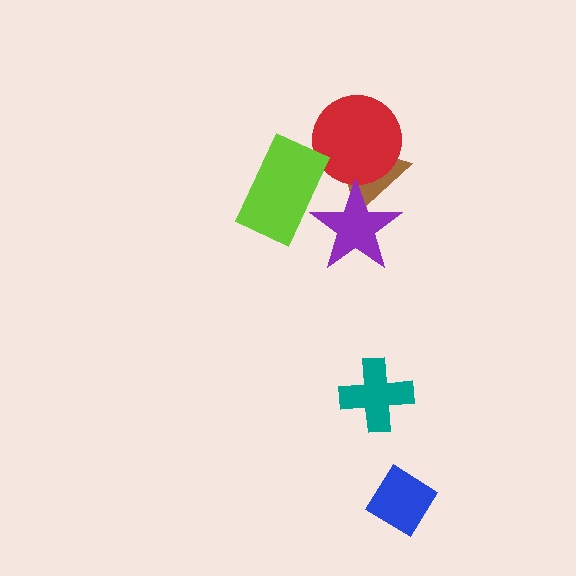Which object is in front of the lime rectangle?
The purple star is in front of the lime rectangle.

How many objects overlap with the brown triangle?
2 objects overlap with the brown triangle.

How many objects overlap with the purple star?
2 objects overlap with the purple star.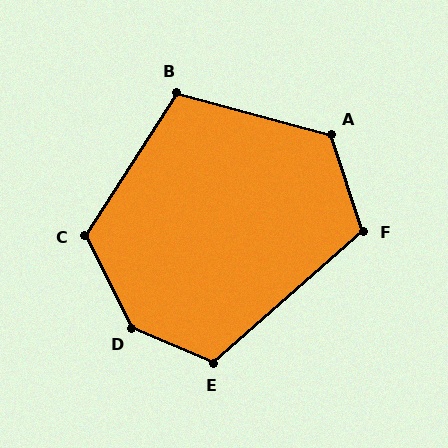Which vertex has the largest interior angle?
D, at approximately 140 degrees.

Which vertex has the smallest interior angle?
B, at approximately 108 degrees.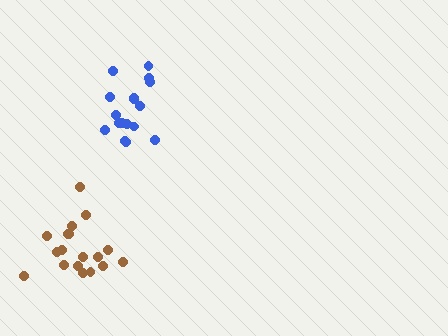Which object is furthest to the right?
The blue cluster is rightmost.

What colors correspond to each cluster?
The clusters are colored: brown, blue.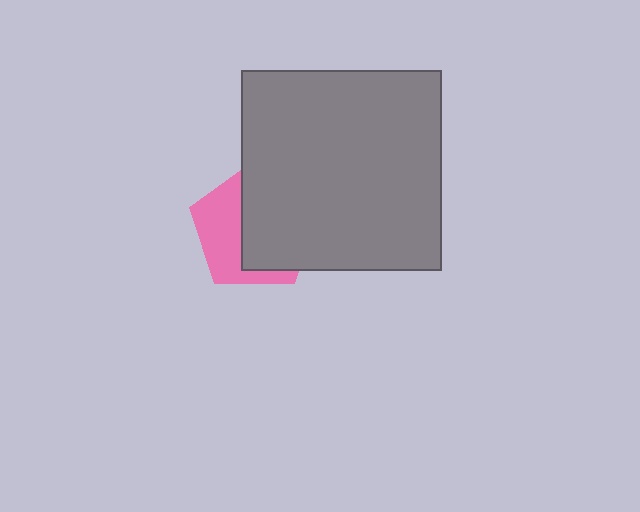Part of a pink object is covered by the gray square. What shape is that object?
It is a pentagon.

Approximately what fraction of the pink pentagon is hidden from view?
Roughly 58% of the pink pentagon is hidden behind the gray square.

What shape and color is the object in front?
The object in front is a gray square.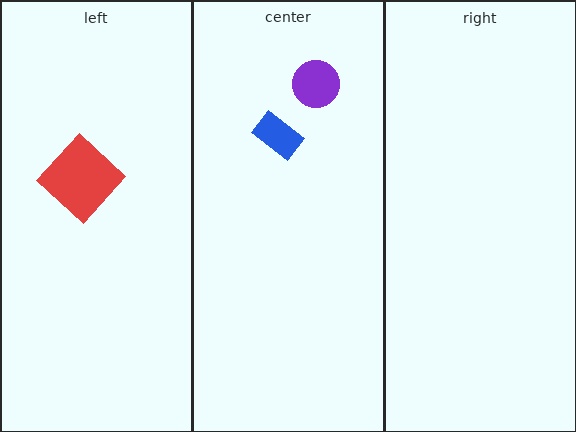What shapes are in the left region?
The red diamond.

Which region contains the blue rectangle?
The center region.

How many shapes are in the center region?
2.